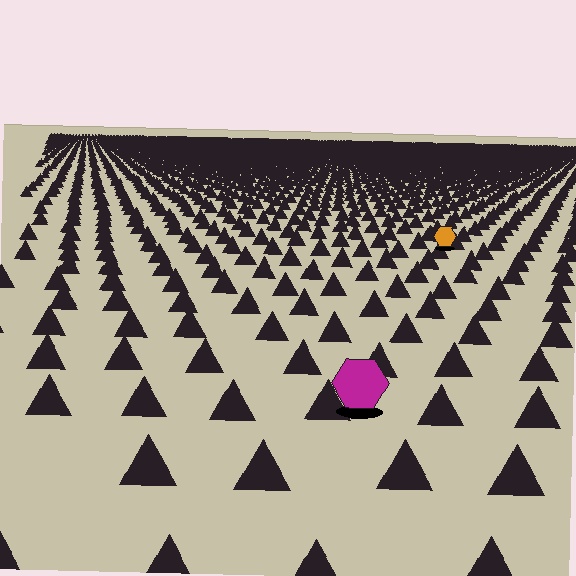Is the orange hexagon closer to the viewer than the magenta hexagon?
No. The magenta hexagon is closer — you can tell from the texture gradient: the ground texture is coarser near it.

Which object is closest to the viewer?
The magenta hexagon is closest. The texture marks near it are larger and more spread out.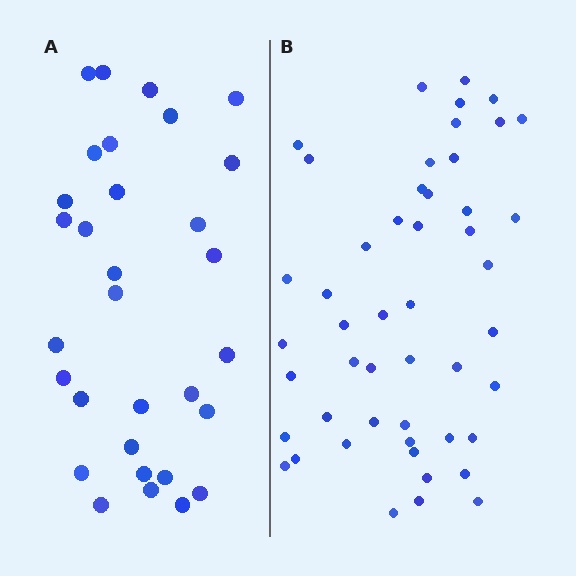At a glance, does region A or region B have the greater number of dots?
Region B (the right region) has more dots.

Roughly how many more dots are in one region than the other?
Region B has approximately 20 more dots than region A.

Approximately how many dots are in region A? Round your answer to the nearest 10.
About 30 dots. (The exact count is 31, which rounds to 30.)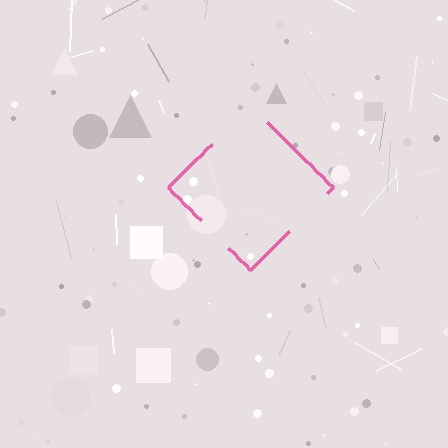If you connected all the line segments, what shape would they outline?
They would outline a diamond.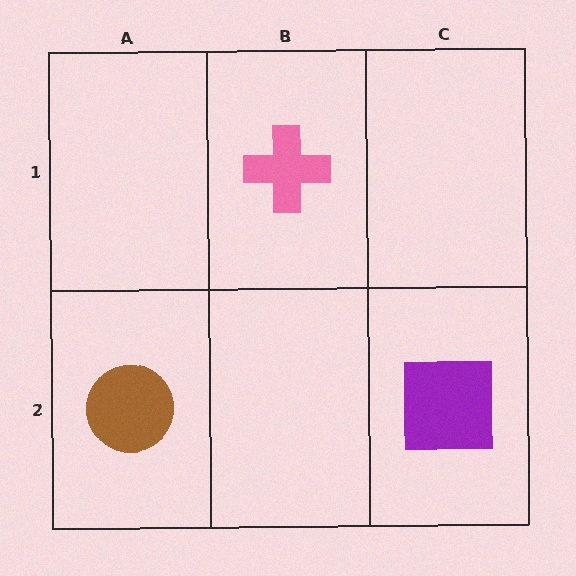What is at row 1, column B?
A pink cross.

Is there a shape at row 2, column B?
No, that cell is empty.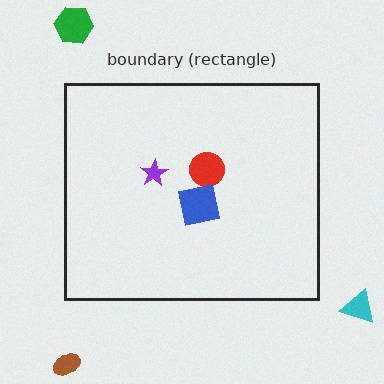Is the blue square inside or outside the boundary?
Inside.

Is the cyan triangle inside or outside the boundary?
Outside.